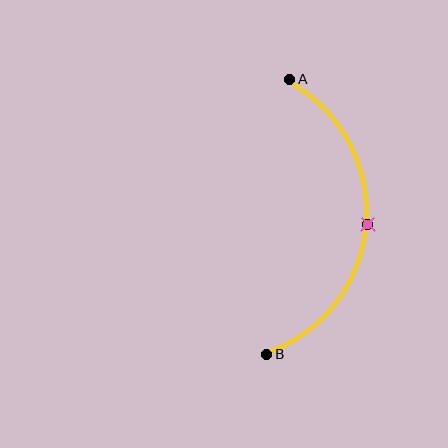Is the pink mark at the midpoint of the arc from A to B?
Yes. The pink mark lies on the arc at equal arc-length from both A and B — it is the arc midpoint.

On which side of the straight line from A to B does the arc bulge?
The arc bulges to the right of the straight line connecting A and B.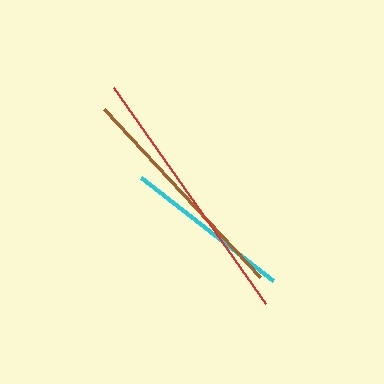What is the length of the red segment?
The red segment is approximately 264 pixels long.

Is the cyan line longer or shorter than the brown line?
The brown line is longer than the cyan line.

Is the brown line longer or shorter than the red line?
The red line is longer than the brown line.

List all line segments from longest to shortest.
From longest to shortest: red, brown, cyan.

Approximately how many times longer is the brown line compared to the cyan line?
The brown line is approximately 1.4 times the length of the cyan line.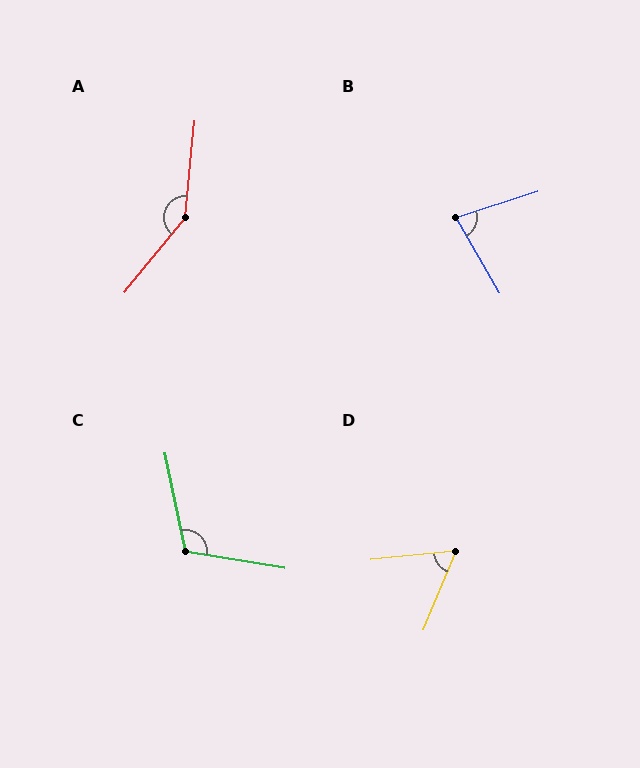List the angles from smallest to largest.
D (62°), B (78°), C (111°), A (146°).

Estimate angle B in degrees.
Approximately 78 degrees.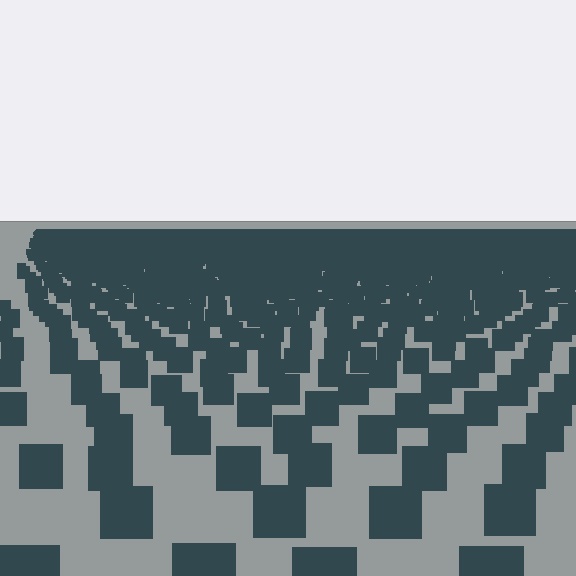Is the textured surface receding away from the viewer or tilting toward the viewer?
The surface is receding away from the viewer. Texture elements get smaller and denser toward the top.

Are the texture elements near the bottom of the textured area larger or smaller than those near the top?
Larger. Near the bottom, elements are closer to the viewer and appear at a bigger on-screen size.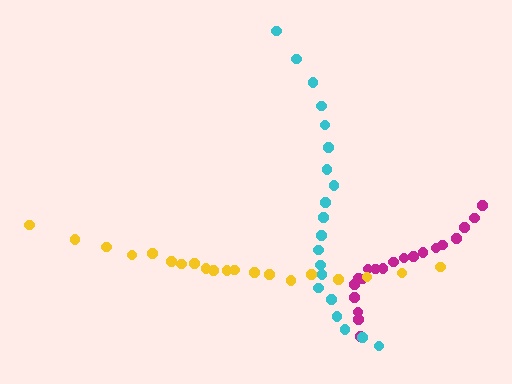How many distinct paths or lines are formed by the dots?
There are 3 distinct paths.